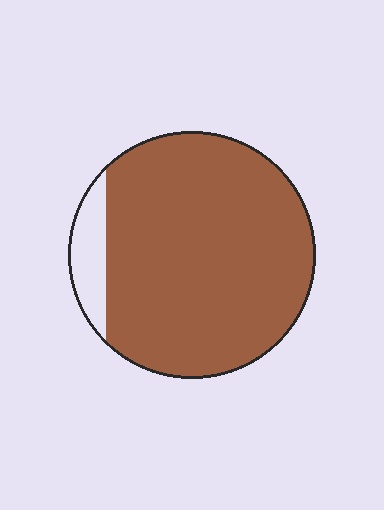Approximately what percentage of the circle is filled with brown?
Approximately 90%.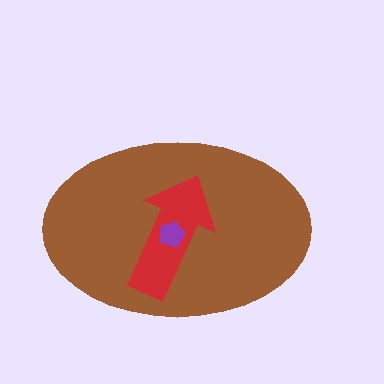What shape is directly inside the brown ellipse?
The red arrow.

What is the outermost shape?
The brown ellipse.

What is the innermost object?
The purple pentagon.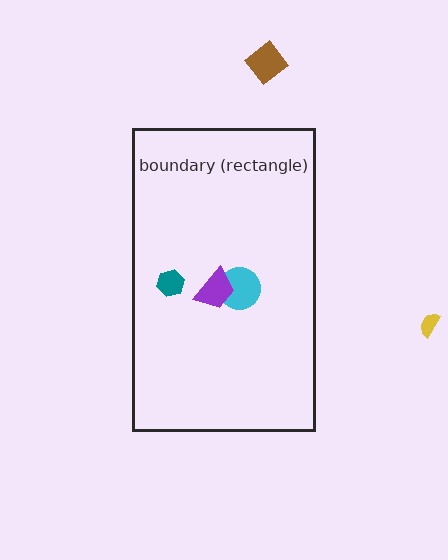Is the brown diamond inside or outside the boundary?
Outside.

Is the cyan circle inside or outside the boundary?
Inside.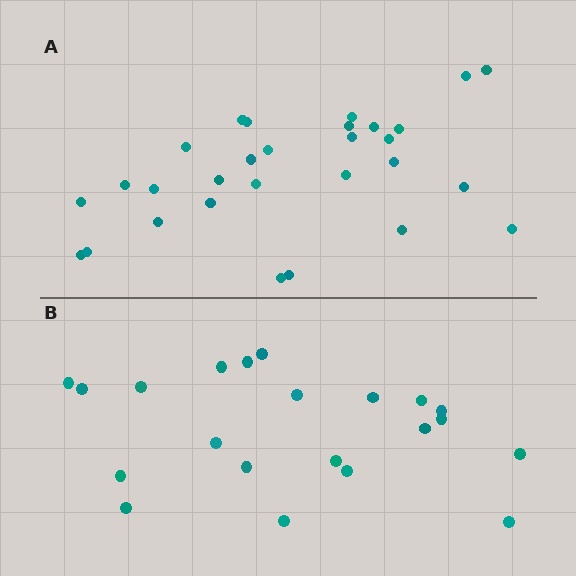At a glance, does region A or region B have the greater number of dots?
Region A (the top region) has more dots.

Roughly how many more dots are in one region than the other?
Region A has roughly 8 or so more dots than region B.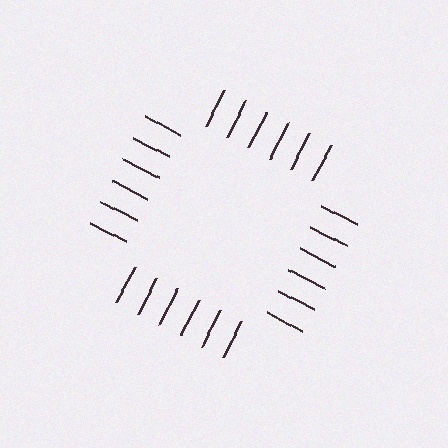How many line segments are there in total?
24 — 6 along each of the 4 edges.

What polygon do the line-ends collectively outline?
An illusory square — the line segments terminate on its edges but no continuous stroke is drawn.